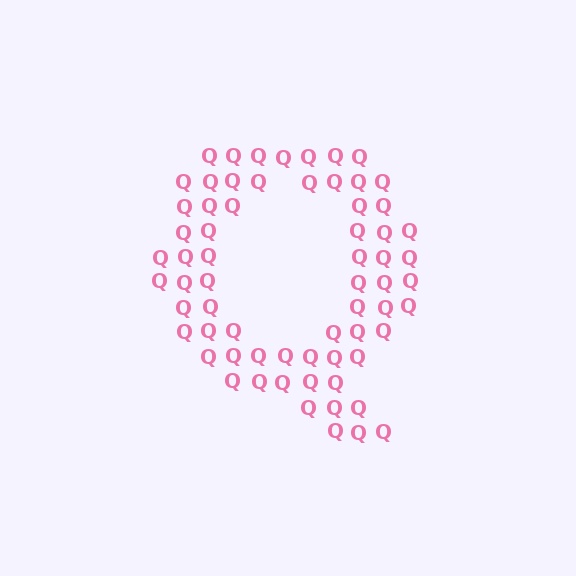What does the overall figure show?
The overall figure shows the letter Q.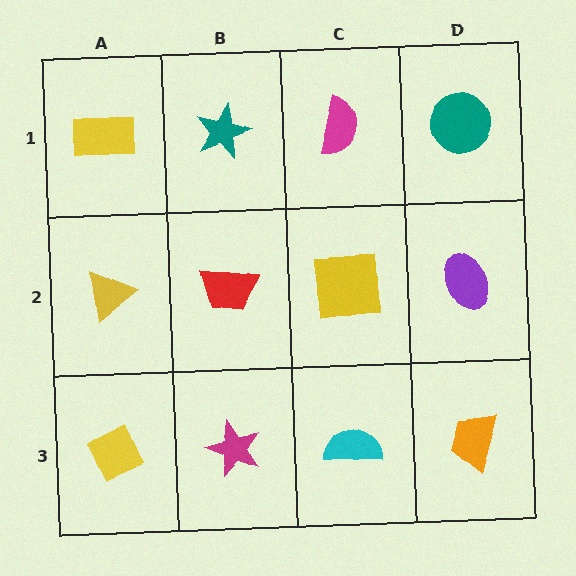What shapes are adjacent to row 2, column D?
A teal circle (row 1, column D), an orange trapezoid (row 3, column D), a yellow square (row 2, column C).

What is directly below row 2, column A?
A yellow diamond.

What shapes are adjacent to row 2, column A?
A yellow rectangle (row 1, column A), a yellow diamond (row 3, column A), a red trapezoid (row 2, column B).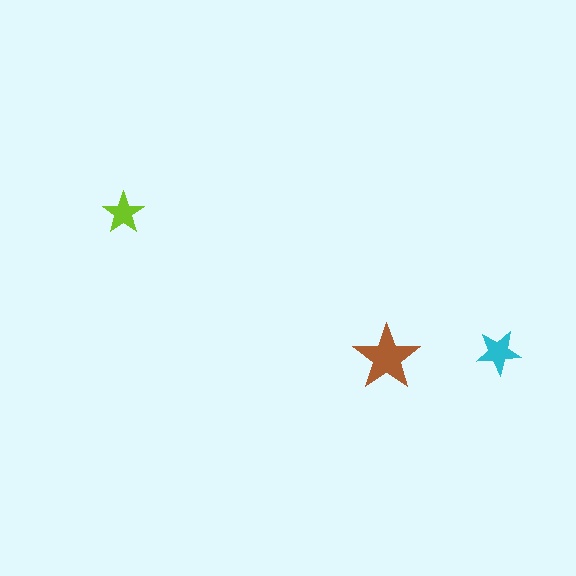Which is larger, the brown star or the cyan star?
The brown one.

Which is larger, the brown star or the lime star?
The brown one.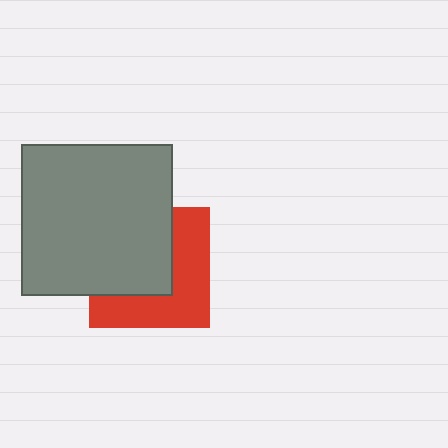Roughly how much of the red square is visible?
About half of it is visible (roughly 49%).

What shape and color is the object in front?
The object in front is a gray square.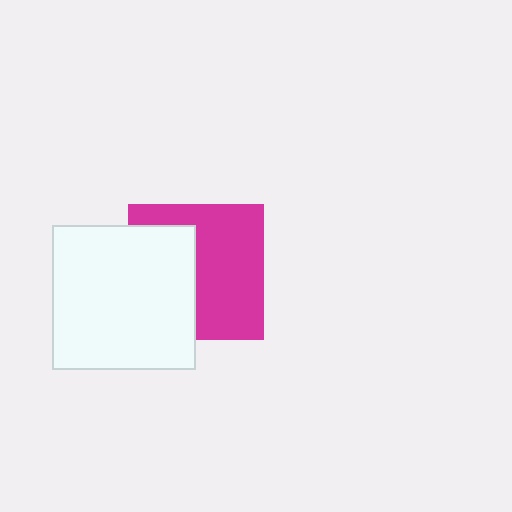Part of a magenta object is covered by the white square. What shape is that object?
It is a square.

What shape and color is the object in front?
The object in front is a white square.